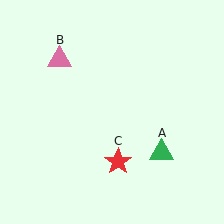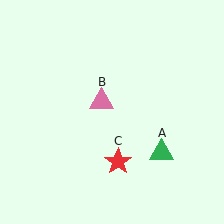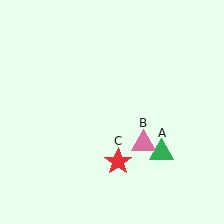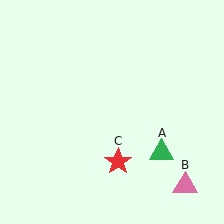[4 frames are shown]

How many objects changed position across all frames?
1 object changed position: pink triangle (object B).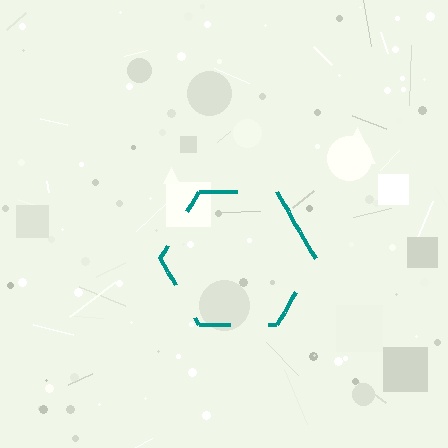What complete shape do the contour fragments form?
The contour fragments form a hexagon.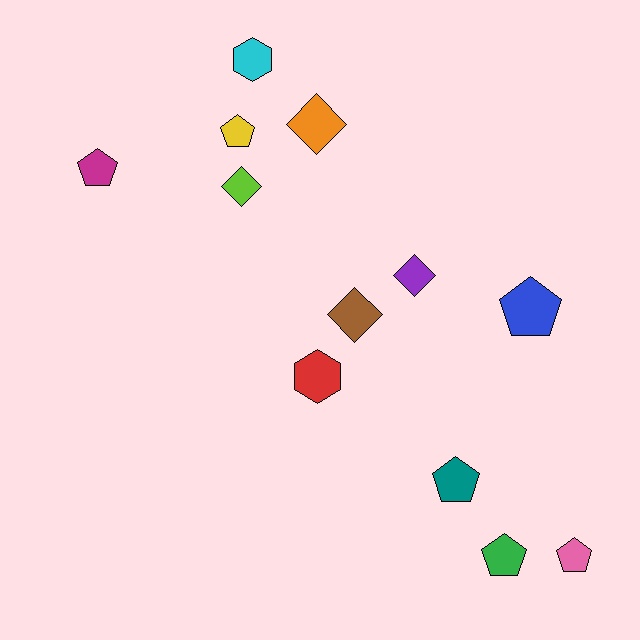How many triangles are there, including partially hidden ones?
There are no triangles.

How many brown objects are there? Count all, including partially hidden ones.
There is 1 brown object.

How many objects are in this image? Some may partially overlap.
There are 12 objects.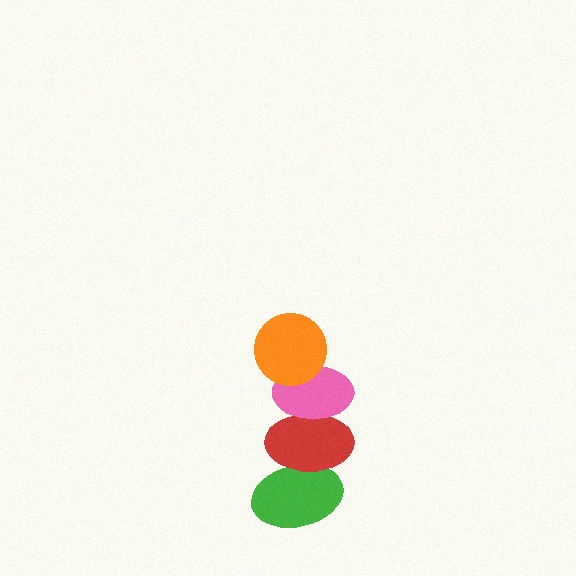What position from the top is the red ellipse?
The red ellipse is 3rd from the top.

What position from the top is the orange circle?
The orange circle is 1st from the top.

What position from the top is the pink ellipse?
The pink ellipse is 2nd from the top.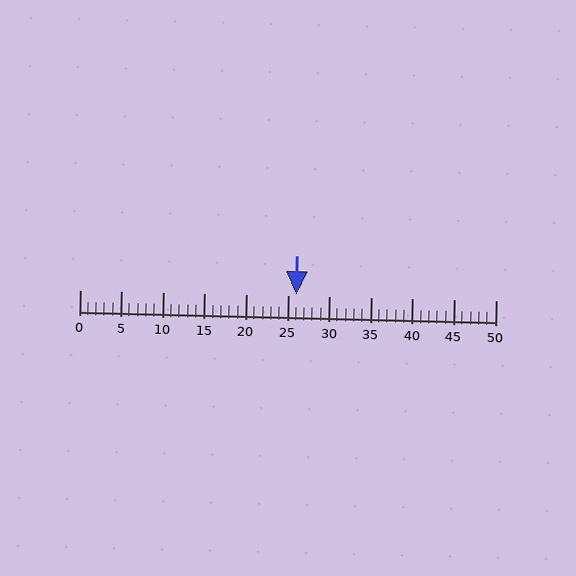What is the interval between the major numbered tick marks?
The major tick marks are spaced 5 units apart.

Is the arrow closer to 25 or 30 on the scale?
The arrow is closer to 25.